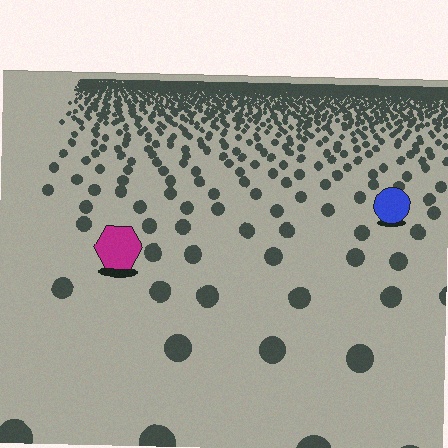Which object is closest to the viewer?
The magenta hexagon is closest. The texture marks near it are larger and more spread out.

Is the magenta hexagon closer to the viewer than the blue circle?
Yes. The magenta hexagon is closer — you can tell from the texture gradient: the ground texture is coarser near it.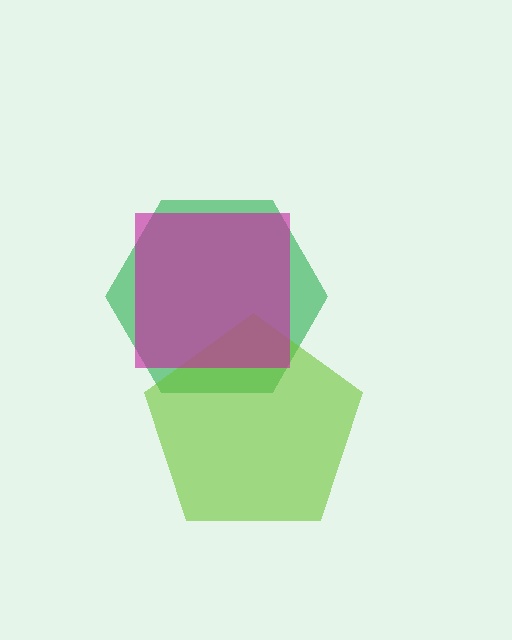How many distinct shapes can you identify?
There are 3 distinct shapes: a green hexagon, a lime pentagon, a magenta square.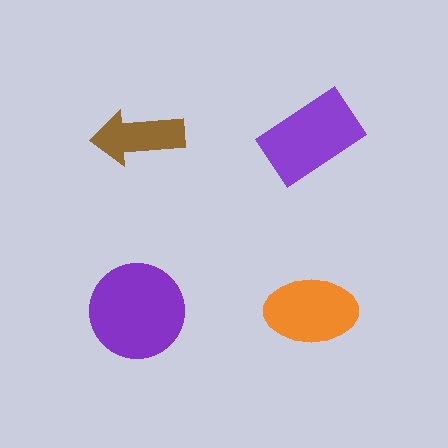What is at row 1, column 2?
A purple rectangle.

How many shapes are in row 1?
2 shapes.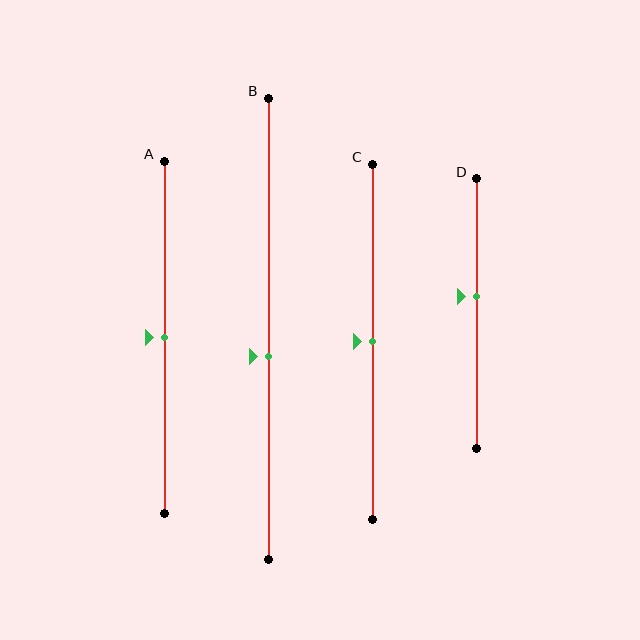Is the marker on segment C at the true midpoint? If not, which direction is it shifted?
Yes, the marker on segment C is at the true midpoint.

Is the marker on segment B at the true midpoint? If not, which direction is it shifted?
No, the marker on segment B is shifted downward by about 6% of the segment length.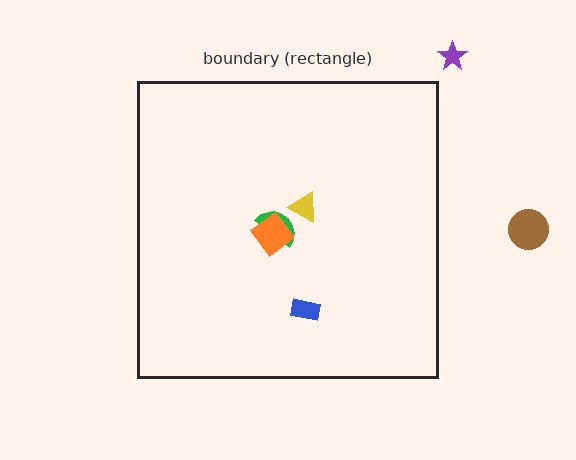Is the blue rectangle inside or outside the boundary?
Inside.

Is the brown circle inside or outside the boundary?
Outside.